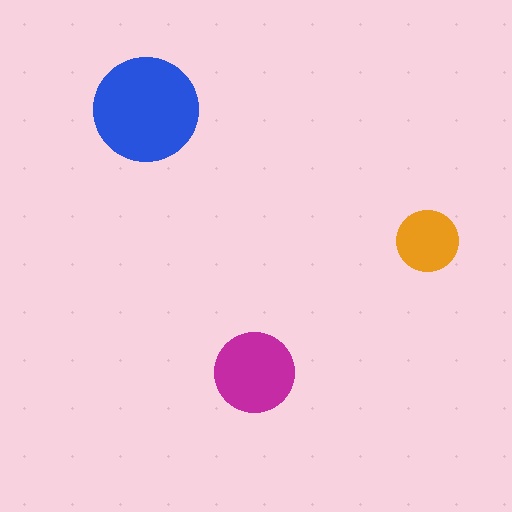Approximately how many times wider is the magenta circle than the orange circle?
About 1.5 times wider.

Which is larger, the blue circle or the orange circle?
The blue one.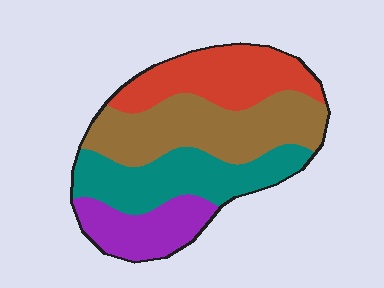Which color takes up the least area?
Purple, at roughly 15%.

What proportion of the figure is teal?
Teal covers 26% of the figure.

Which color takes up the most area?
Brown, at roughly 35%.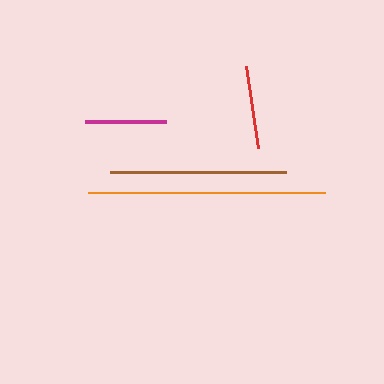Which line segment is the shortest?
The magenta line is the shortest at approximately 81 pixels.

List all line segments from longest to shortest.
From longest to shortest: orange, brown, red, magenta.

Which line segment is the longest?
The orange line is the longest at approximately 237 pixels.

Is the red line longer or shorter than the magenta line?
The red line is longer than the magenta line.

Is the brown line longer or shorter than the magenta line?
The brown line is longer than the magenta line.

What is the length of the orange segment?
The orange segment is approximately 237 pixels long.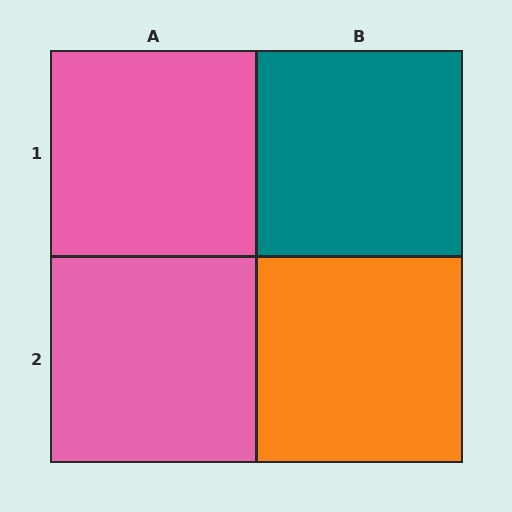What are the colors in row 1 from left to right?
Pink, teal.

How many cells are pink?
2 cells are pink.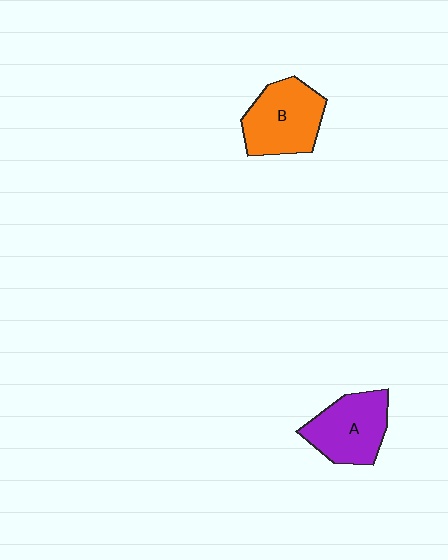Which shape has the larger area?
Shape B (orange).